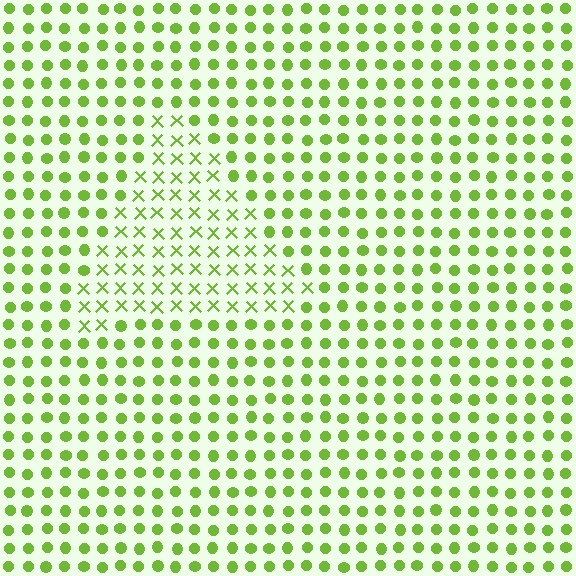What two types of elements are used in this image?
The image uses X marks inside the triangle region and circles outside it.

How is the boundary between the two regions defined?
The boundary is defined by a change in element shape: X marks inside vs. circles outside. All elements share the same color and spacing.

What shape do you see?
I see a triangle.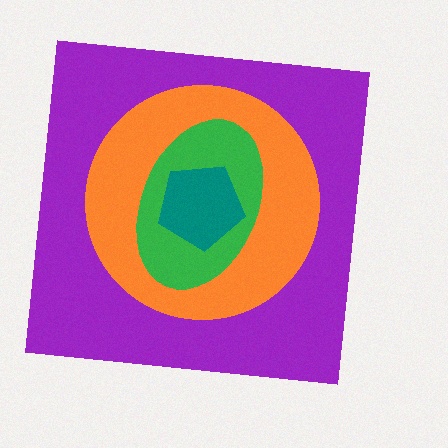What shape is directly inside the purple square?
The orange circle.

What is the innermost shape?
The teal pentagon.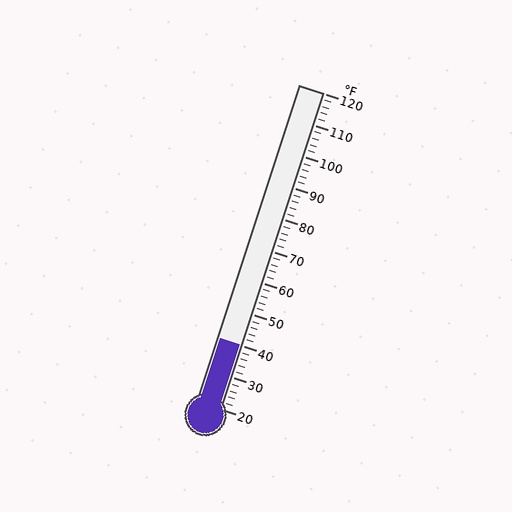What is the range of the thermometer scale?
The thermometer scale ranges from 20°F to 120°F.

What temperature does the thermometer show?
The thermometer shows approximately 40°F.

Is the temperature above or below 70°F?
The temperature is below 70°F.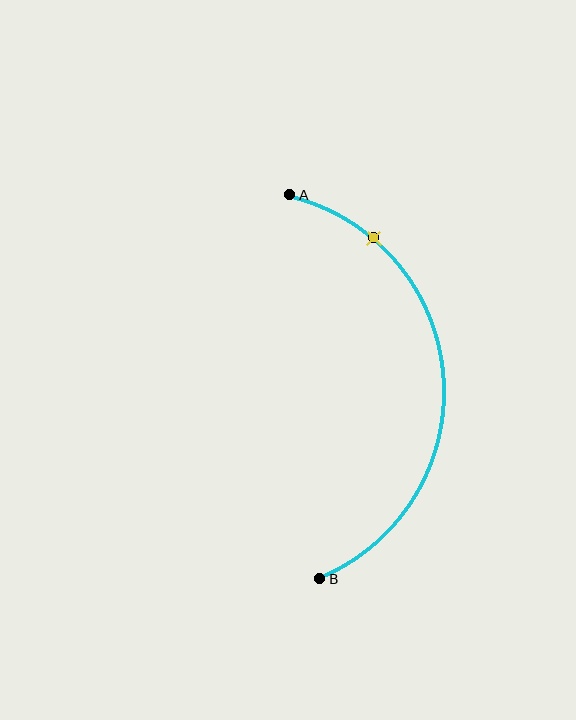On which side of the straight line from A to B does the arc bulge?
The arc bulges to the right of the straight line connecting A and B.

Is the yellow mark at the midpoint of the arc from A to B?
No. The yellow mark lies on the arc but is closer to endpoint A. The arc midpoint would be at the point on the curve equidistant along the arc from both A and B.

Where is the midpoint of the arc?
The arc midpoint is the point on the curve farthest from the straight line joining A and B. It sits to the right of that line.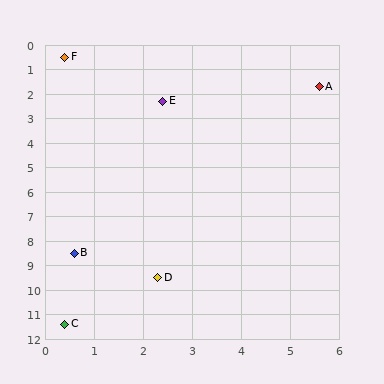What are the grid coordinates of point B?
Point B is at approximately (0.6, 8.5).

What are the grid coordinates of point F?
Point F is at approximately (0.4, 0.5).